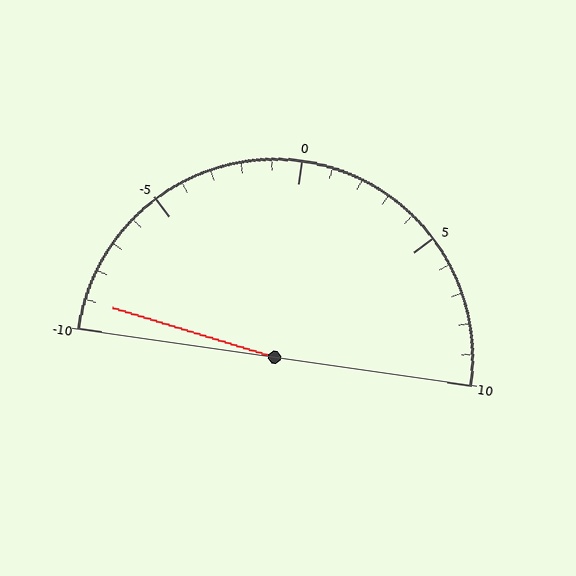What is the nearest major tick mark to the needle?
The nearest major tick mark is -10.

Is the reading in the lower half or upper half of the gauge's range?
The reading is in the lower half of the range (-10 to 10).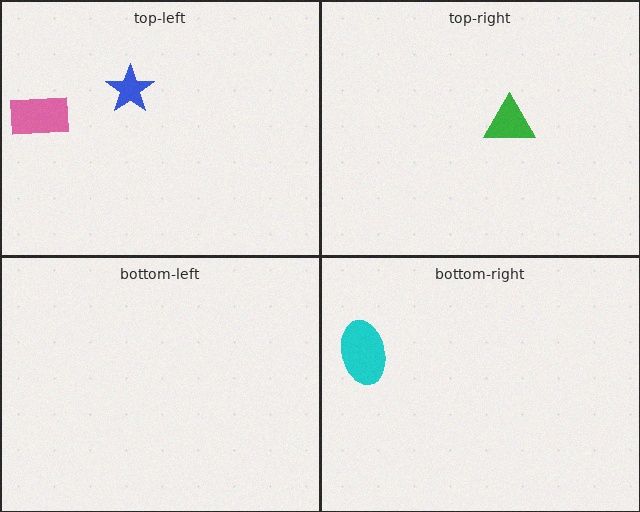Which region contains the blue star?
The top-left region.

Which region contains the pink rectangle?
The top-left region.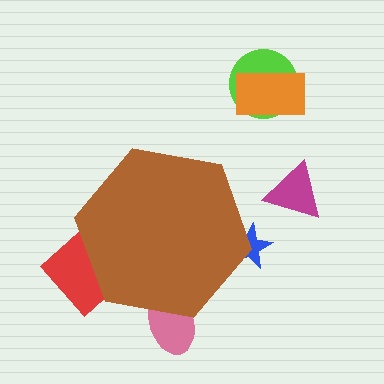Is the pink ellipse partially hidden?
Yes, the pink ellipse is partially hidden behind the brown hexagon.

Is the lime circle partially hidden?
No, the lime circle is fully visible.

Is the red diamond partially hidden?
Yes, the red diamond is partially hidden behind the brown hexagon.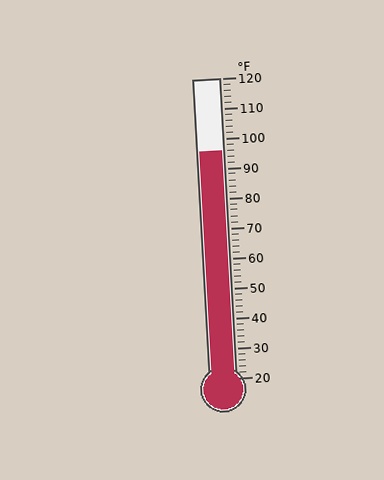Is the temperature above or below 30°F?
The temperature is above 30°F.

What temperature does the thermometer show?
The thermometer shows approximately 96°F.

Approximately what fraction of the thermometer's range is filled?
The thermometer is filled to approximately 75% of its range.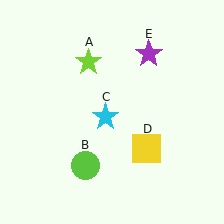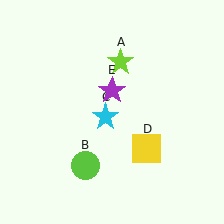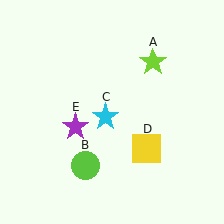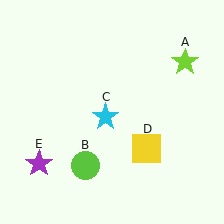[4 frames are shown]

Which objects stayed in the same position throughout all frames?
Lime circle (object B) and cyan star (object C) and yellow square (object D) remained stationary.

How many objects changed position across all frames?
2 objects changed position: lime star (object A), purple star (object E).